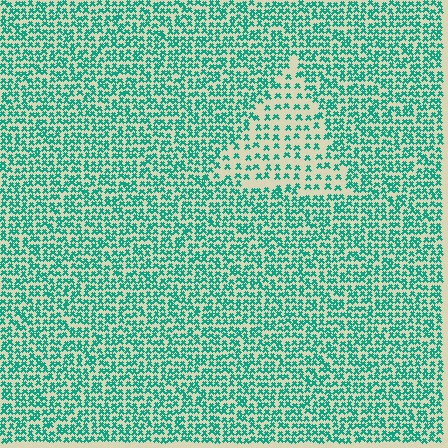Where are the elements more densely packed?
The elements are more densely packed outside the triangle boundary.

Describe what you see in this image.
The image contains small teal elements arranged at two different densities. A triangle-shaped region is visible where the elements are less densely packed than the surrounding area.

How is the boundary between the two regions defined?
The boundary is defined by a change in element density (approximately 2.1x ratio). All elements are the same color, size, and shape.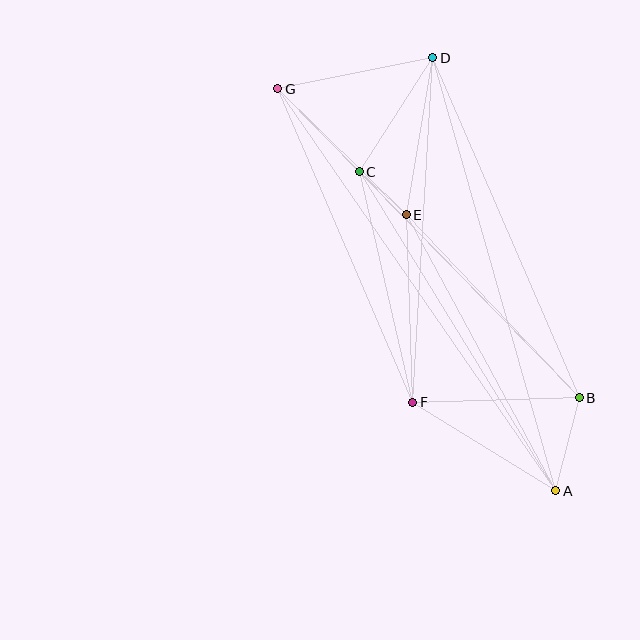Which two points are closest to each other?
Points C and E are closest to each other.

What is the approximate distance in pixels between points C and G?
The distance between C and G is approximately 116 pixels.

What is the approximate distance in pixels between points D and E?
The distance between D and E is approximately 159 pixels.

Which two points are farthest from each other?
Points A and G are farthest from each other.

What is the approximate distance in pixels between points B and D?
The distance between B and D is approximately 370 pixels.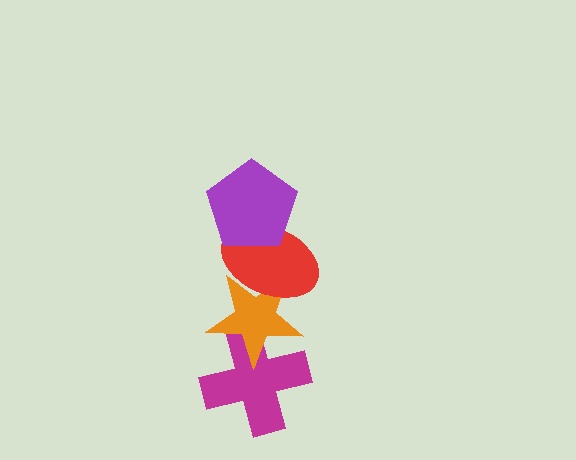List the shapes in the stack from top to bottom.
From top to bottom: the purple pentagon, the red ellipse, the orange star, the magenta cross.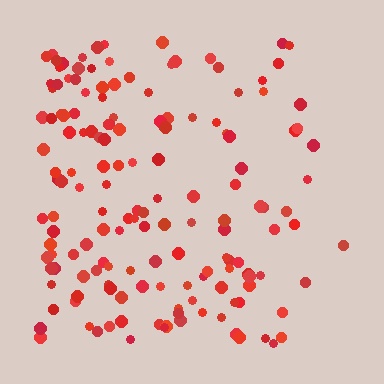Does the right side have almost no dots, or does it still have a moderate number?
Still a moderate number, just noticeably fewer than the left.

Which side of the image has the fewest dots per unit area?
The right.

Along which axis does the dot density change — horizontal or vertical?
Horizontal.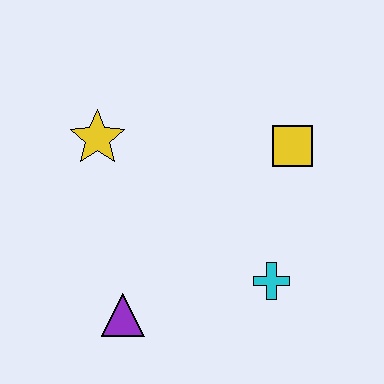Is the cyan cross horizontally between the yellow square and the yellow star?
Yes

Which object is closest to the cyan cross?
The yellow square is closest to the cyan cross.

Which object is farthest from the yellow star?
The cyan cross is farthest from the yellow star.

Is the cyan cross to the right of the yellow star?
Yes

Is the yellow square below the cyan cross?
No